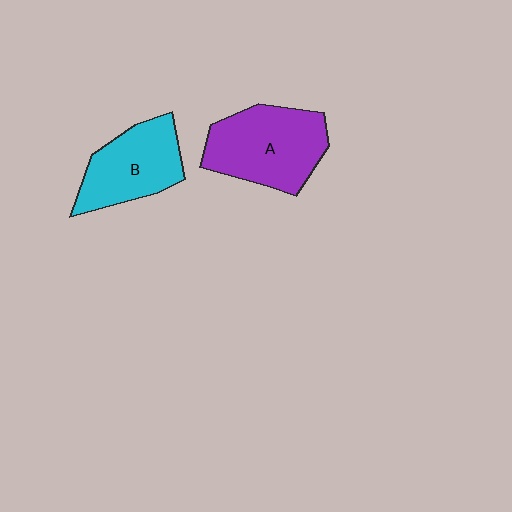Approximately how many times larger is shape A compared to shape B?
Approximately 1.2 times.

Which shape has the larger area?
Shape A (purple).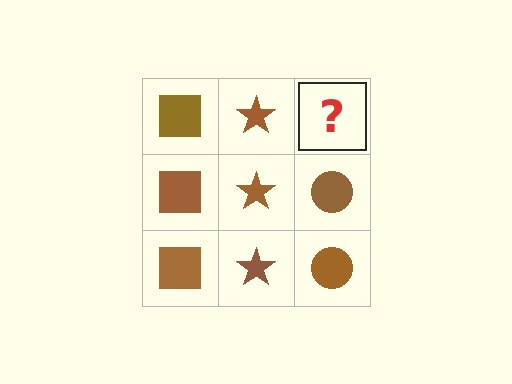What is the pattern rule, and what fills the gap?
The rule is that each column has a consistent shape. The gap should be filled with a brown circle.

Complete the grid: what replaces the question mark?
The question mark should be replaced with a brown circle.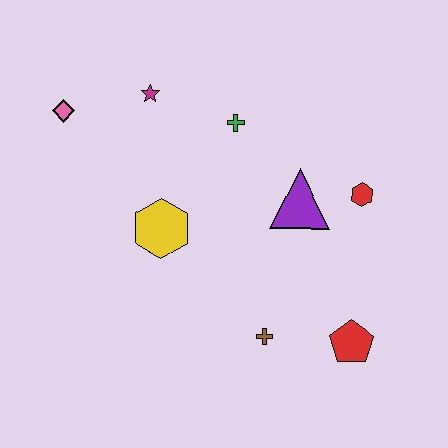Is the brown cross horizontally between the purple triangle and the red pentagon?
No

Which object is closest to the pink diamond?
The magenta star is closest to the pink diamond.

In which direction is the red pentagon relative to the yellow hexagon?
The red pentagon is to the right of the yellow hexagon.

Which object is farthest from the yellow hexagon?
The red pentagon is farthest from the yellow hexagon.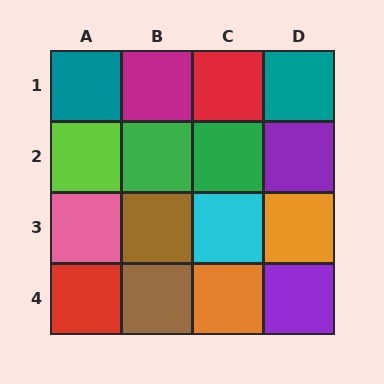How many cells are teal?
2 cells are teal.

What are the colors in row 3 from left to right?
Pink, brown, cyan, orange.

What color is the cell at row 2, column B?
Green.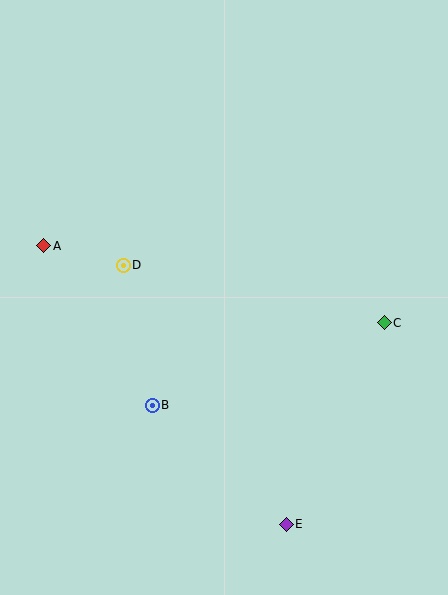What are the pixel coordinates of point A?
Point A is at (44, 246).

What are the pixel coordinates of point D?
Point D is at (123, 265).